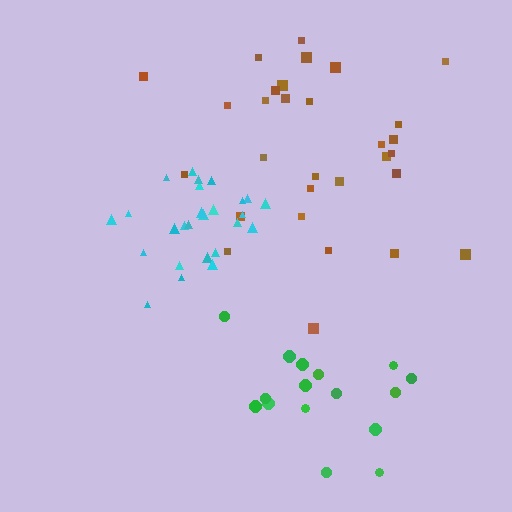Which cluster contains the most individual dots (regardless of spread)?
Brown (30).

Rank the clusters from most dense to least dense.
cyan, brown, green.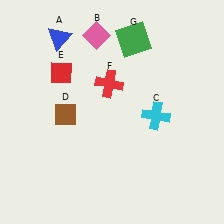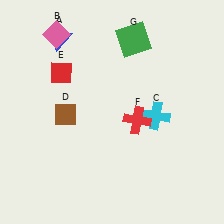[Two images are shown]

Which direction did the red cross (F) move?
The red cross (F) moved down.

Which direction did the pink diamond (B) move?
The pink diamond (B) moved left.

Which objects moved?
The objects that moved are: the pink diamond (B), the red cross (F).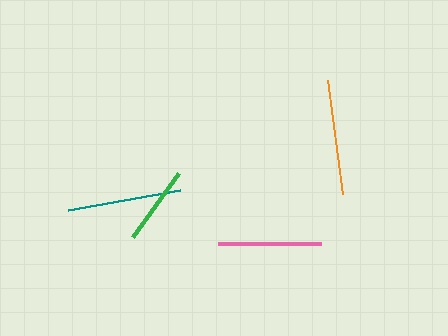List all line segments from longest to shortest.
From longest to shortest: orange, teal, pink, green.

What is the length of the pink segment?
The pink segment is approximately 103 pixels long.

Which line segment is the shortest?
The green line is the shortest at approximately 78 pixels.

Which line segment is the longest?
The orange line is the longest at approximately 115 pixels.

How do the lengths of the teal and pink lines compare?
The teal and pink lines are approximately the same length.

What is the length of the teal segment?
The teal segment is approximately 113 pixels long.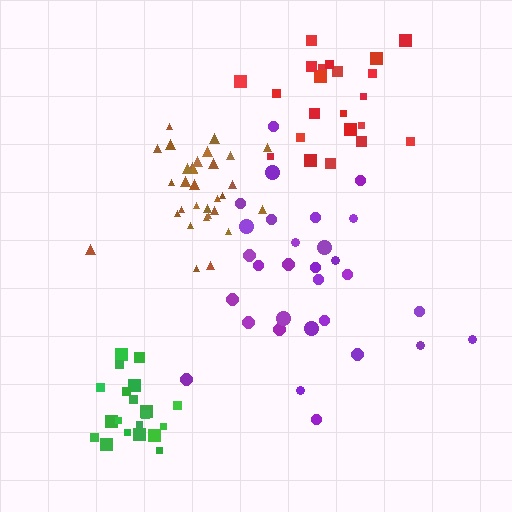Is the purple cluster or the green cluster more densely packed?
Green.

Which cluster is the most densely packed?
Brown.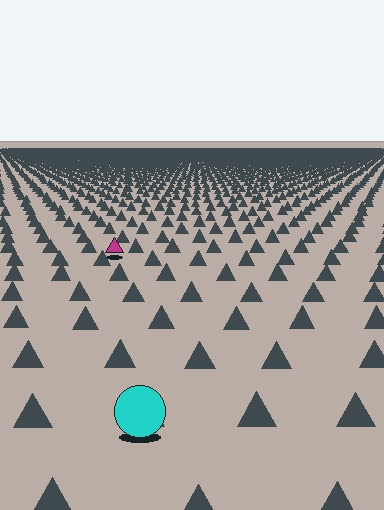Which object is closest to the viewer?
The cyan circle is closest. The texture marks near it are larger and more spread out.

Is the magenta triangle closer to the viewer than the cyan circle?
No. The cyan circle is closer — you can tell from the texture gradient: the ground texture is coarser near it.